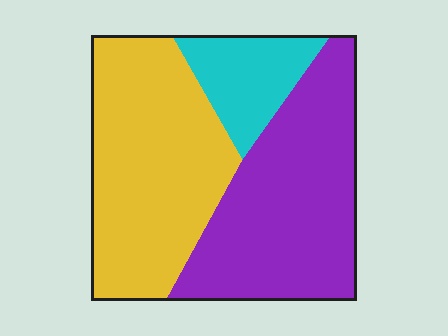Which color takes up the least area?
Cyan, at roughly 15%.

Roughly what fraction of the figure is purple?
Purple takes up about two fifths (2/5) of the figure.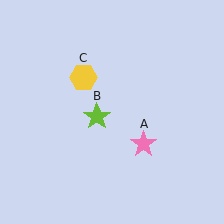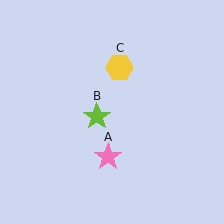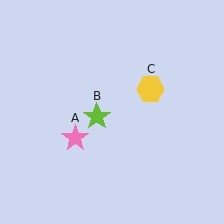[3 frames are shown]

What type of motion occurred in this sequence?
The pink star (object A), yellow hexagon (object C) rotated clockwise around the center of the scene.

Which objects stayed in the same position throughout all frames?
Lime star (object B) remained stationary.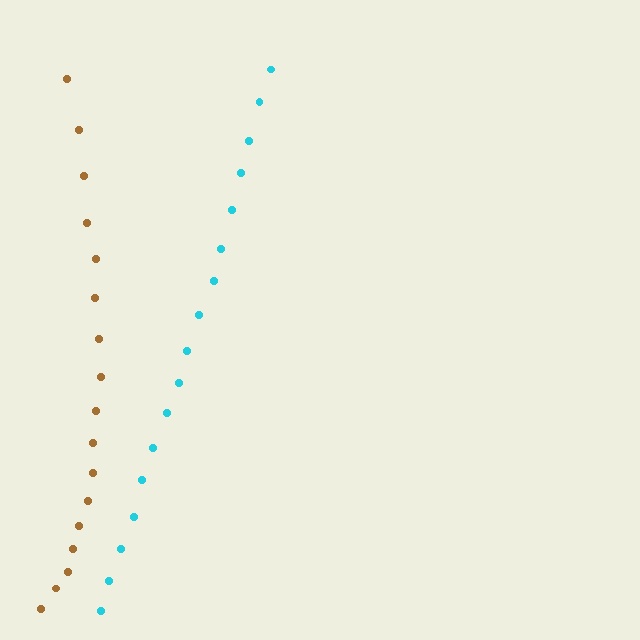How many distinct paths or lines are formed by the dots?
There are 2 distinct paths.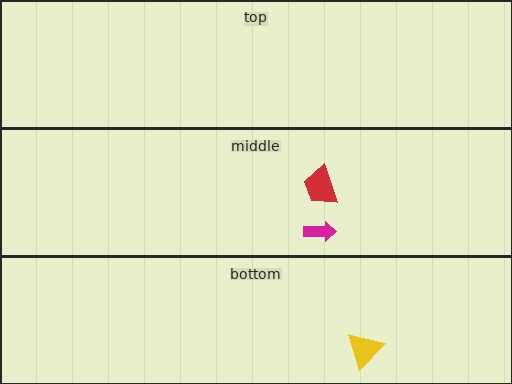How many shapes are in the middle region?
2.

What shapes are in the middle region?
The red trapezoid, the magenta arrow.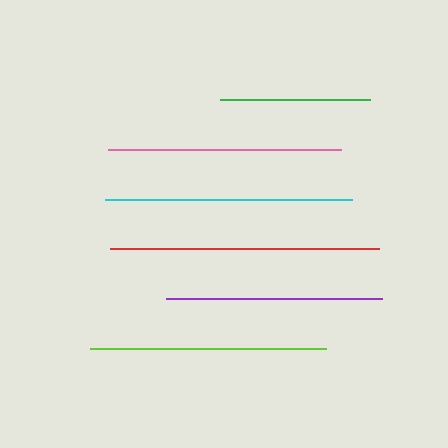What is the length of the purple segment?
The purple segment is approximately 216 pixels long.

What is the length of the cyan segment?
The cyan segment is approximately 248 pixels long.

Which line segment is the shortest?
The green line is the shortest at approximately 150 pixels.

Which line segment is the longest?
The red line is the longest at approximately 269 pixels.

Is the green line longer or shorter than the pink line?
The pink line is longer than the green line.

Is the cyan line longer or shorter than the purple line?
The cyan line is longer than the purple line.